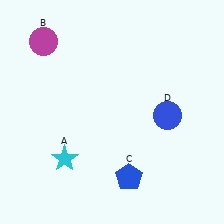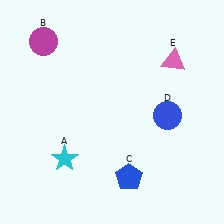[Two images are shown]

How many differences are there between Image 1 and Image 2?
There is 1 difference between the two images.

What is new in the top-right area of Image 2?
A pink triangle (E) was added in the top-right area of Image 2.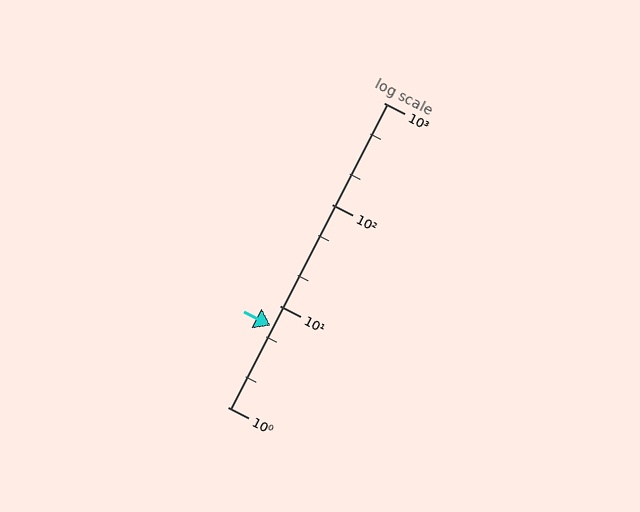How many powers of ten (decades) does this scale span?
The scale spans 3 decades, from 1 to 1000.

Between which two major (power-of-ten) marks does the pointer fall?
The pointer is between 1 and 10.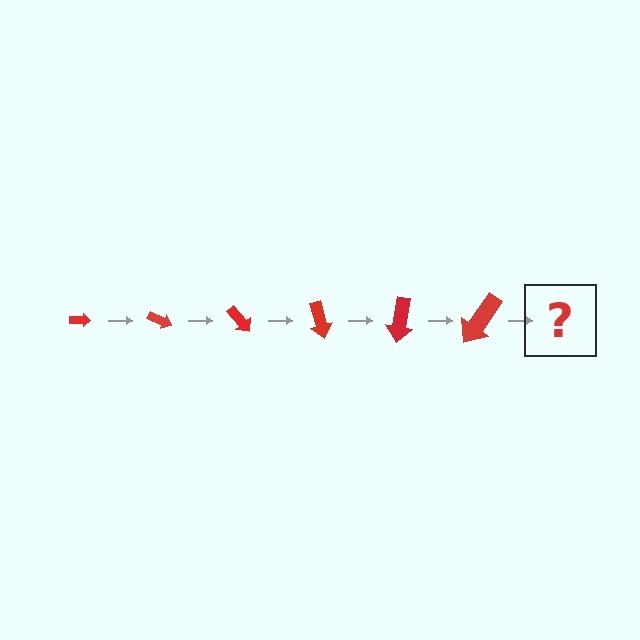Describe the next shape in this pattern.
It should be an arrow, larger than the previous one and rotated 150 degrees from the start.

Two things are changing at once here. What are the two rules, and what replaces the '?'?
The two rules are that the arrow grows larger each step and it rotates 25 degrees each step. The '?' should be an arrow, larger than the previous one and rotated 150 degrees from the start.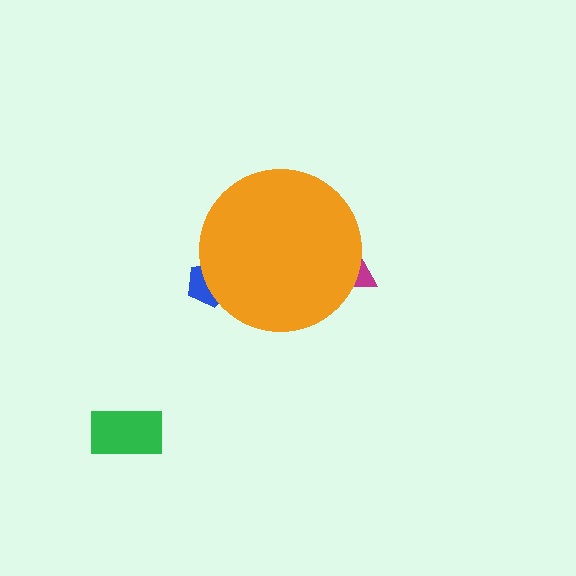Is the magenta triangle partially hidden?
Yes, the magenta triangle is partially hidden behind the orange circle.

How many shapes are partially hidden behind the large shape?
2 shapes are partially hidden.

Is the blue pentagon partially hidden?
Yes, the blue pentagon is partially hidden behind the orange circle.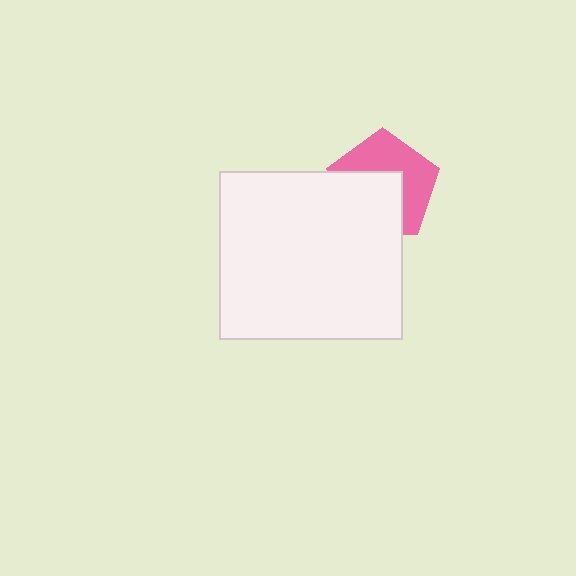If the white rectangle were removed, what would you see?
You would see the complete pink pentagon.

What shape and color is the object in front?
The object in front is a white rectangle.